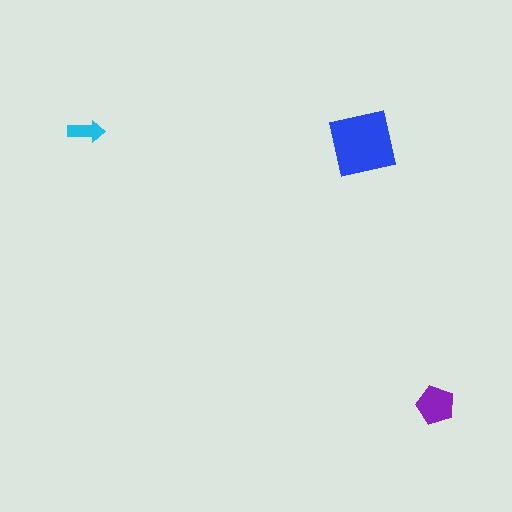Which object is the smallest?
The cyan arrow.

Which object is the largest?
The blue square.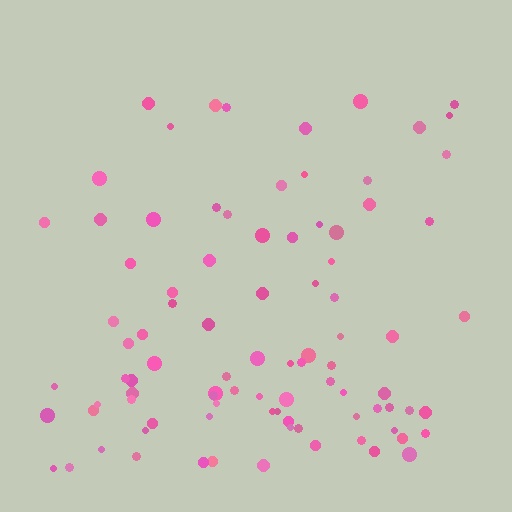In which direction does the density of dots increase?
From top to bottom, with the bottom side densest.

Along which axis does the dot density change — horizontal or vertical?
Vertical.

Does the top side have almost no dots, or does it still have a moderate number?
Still a moderate number, just noticeably fewer than the bottom.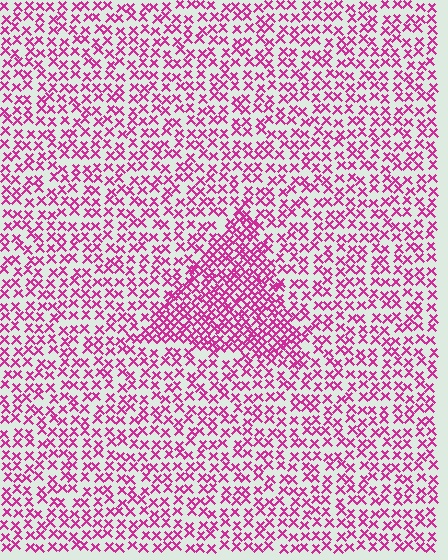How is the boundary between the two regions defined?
The boundary is defined by a change in element density (approximately 1.9x ratio). All elements are the same color, size, and shape.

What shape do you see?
I see a triangle.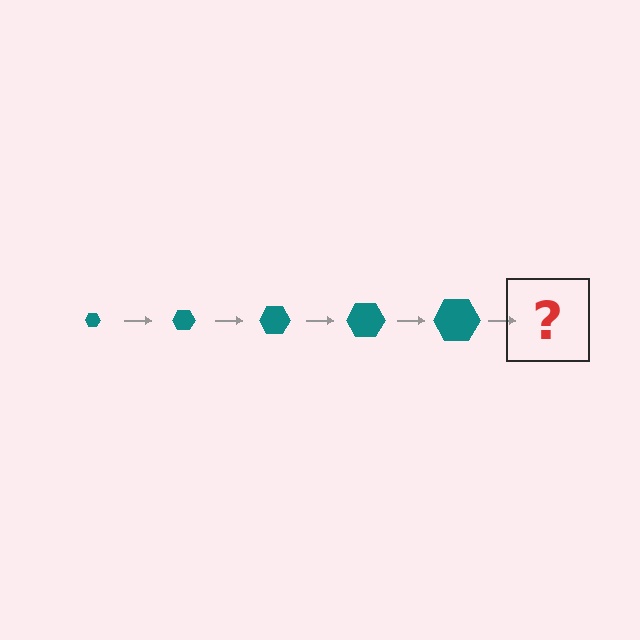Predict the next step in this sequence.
The next step is a teal hexagon, larger than the previous one.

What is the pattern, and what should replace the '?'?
The pattern is that the hexagon gets progressively larger each step. The '?' should be a teal hexagon, larger than the previous one.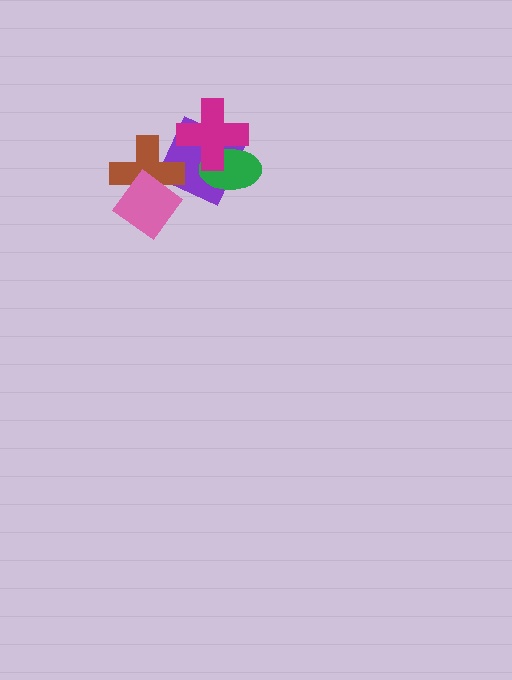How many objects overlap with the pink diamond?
2 objects overlap with the pink diamond.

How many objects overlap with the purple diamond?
4 objects overlap with the purple diamond.